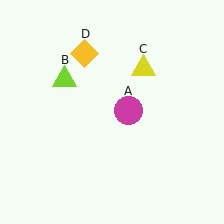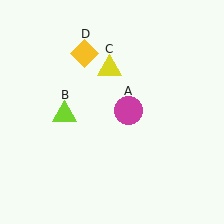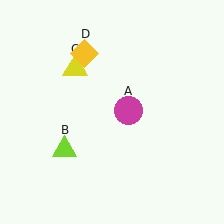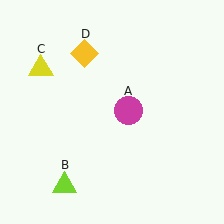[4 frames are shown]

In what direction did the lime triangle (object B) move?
The lime triangle (object B) moved down.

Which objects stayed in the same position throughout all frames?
Magenta circle (object A) and yellow diamond (object D) remained stationary.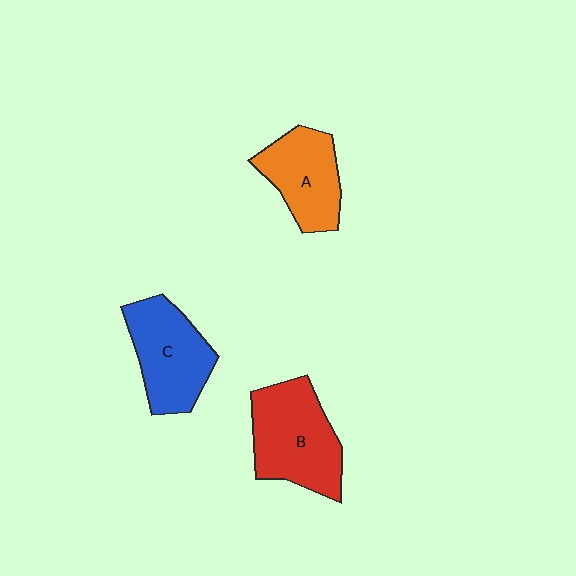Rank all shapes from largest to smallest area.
From largest to smallest: B (red), C (blue), A (orange).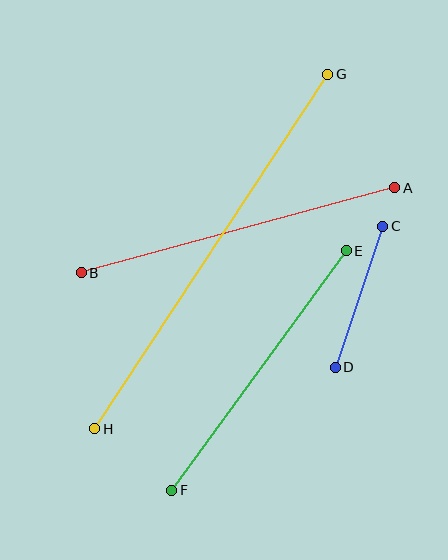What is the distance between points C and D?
The distance is approximately 149 pixels.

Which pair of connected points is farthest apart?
Points G and H are farthest apart.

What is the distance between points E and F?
The distance is approximately 296 pixels.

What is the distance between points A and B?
The distance is approximately 325 pixels.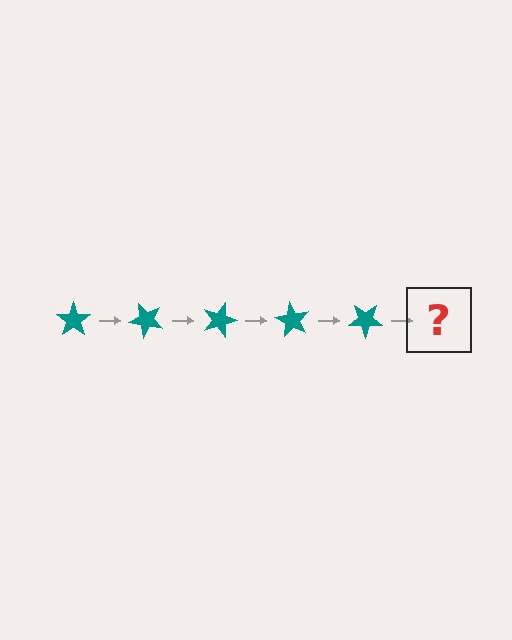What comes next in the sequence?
The next element should be a teal star rotated 225 degrees.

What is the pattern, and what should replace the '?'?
The pattern is that the star rotates 45 degrees each step. The '?' should be a teal star rotated 225 degrees.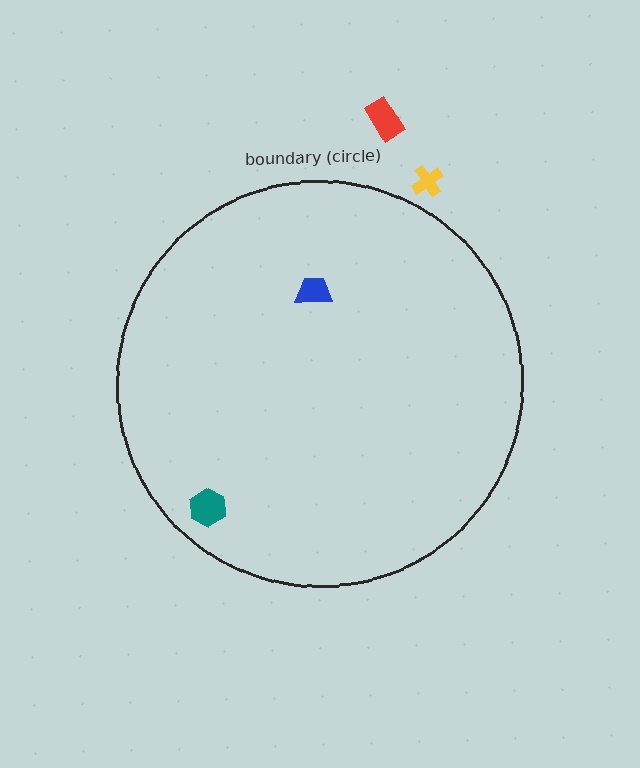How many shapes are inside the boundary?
2 inside, 2 outside.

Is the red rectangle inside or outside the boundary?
Outside.